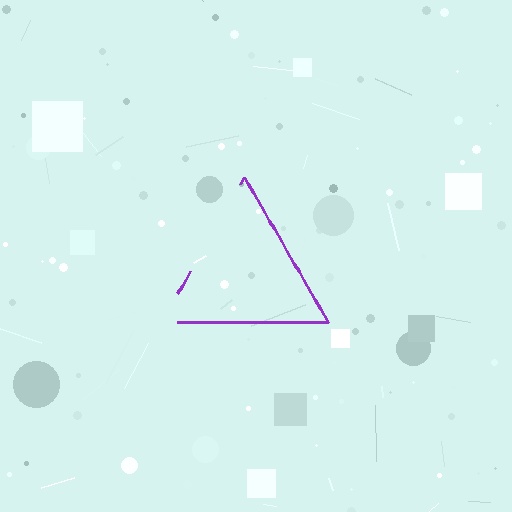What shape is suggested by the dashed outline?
The dashed outline suggests a triangle.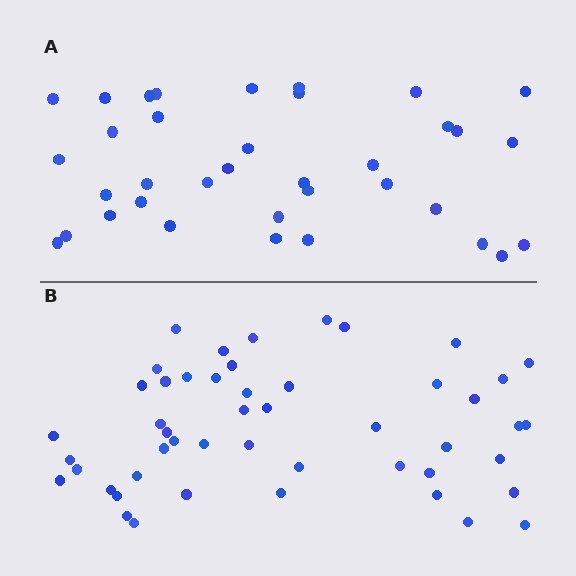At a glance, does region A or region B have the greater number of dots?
Region B (the bottom region) has more dots.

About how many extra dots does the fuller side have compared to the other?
Region B has approximately 15 more dots than region A.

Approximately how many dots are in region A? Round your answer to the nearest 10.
About 40 dots. (The exact count is 36, which rounds to 40.)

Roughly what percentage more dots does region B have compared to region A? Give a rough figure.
About 35% more.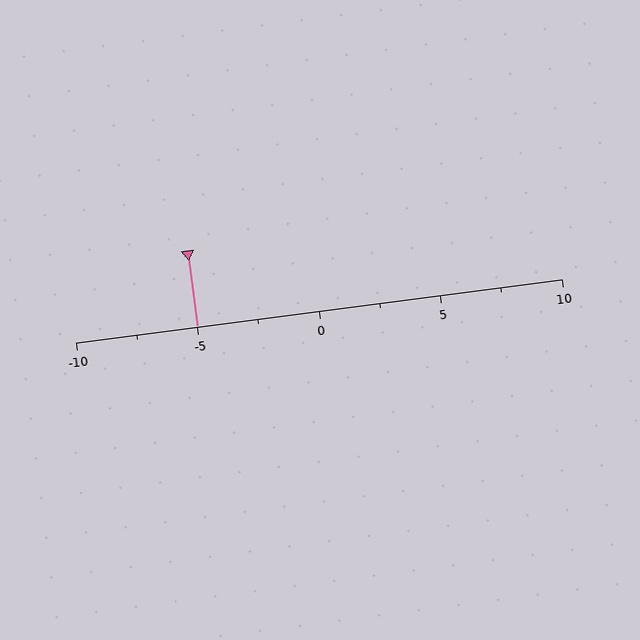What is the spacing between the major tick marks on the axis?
The major ticks are spaced 5 apart.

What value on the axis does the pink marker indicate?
The marker indicates approximately -5.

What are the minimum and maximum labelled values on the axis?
The axis runs from -10 to 10.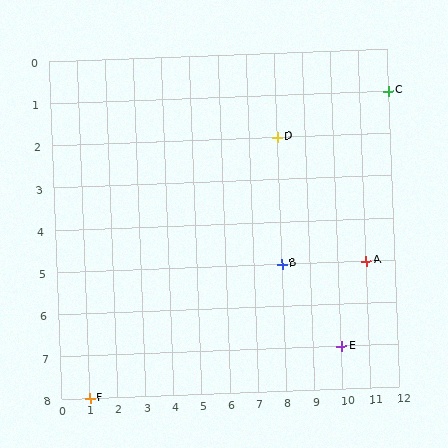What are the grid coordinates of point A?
Point A is at grid coordinates (11, 5).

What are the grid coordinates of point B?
Point B is at grid coordinates (8, 5).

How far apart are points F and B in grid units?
Points F and B are 7 columns and 3 rows apart (about 7.6 grid units diagonally).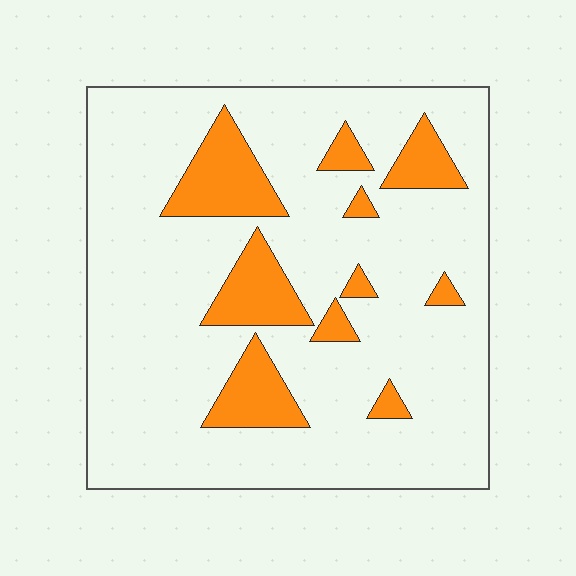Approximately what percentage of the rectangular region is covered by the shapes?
Approximately 15%.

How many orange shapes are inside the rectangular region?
10.